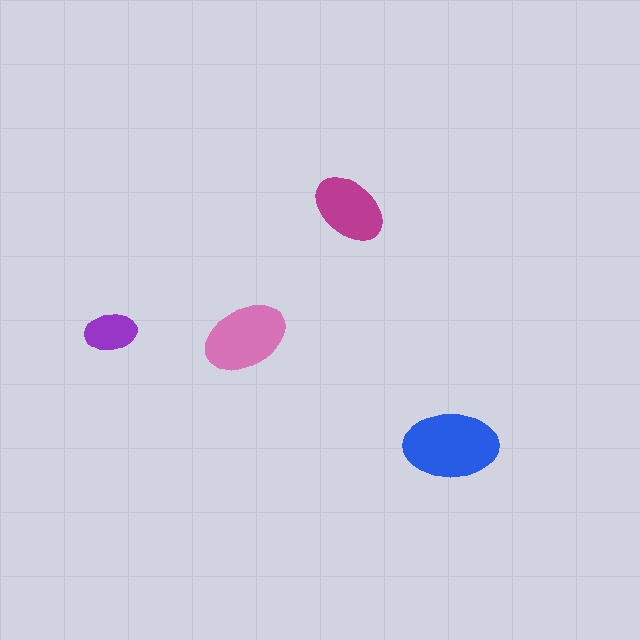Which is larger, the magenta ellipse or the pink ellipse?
The pink one.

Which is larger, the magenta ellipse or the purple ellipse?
The magenta one.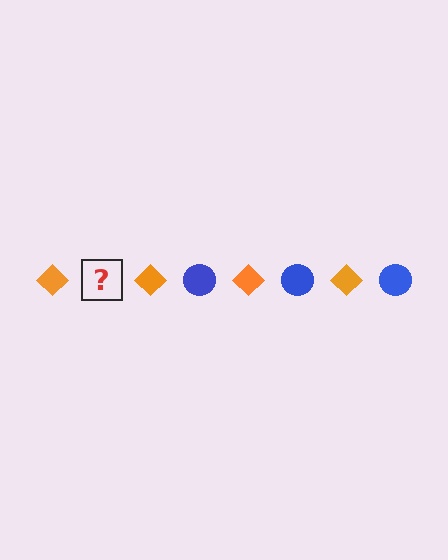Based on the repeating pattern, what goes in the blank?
The blank should be a blue circle.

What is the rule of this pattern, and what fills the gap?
The rule is that the pattern alternates between orange diamond and blue circle. The gap should be filled with a blue circle.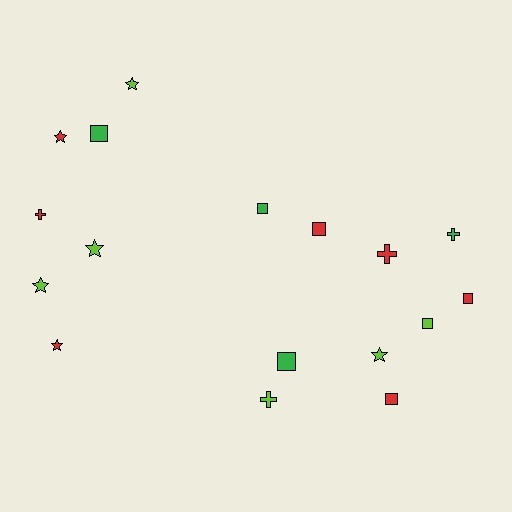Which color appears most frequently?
Red, with 7 objects.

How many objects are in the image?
There are 17 objects.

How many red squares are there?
There are 3 red squares.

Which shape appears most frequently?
Square, with 7 objects.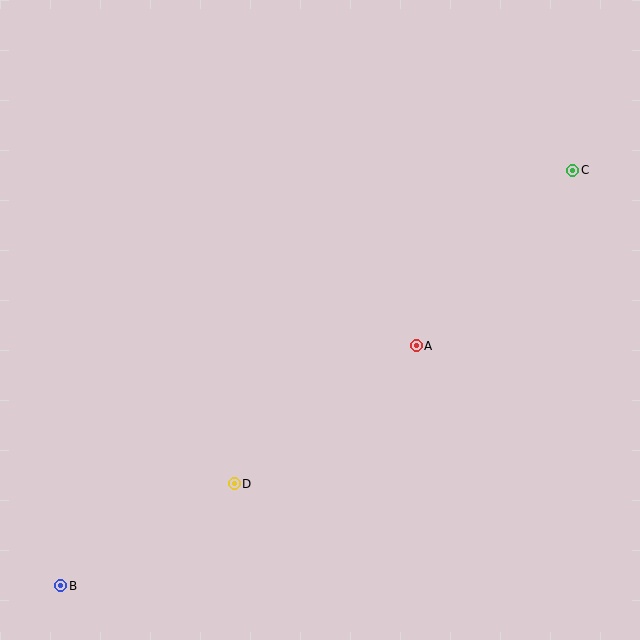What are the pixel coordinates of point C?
Point C is at (573, 170).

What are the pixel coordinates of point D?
Point D is at (234, 484).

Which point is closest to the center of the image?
Point A at (416, 346) is closest to the center.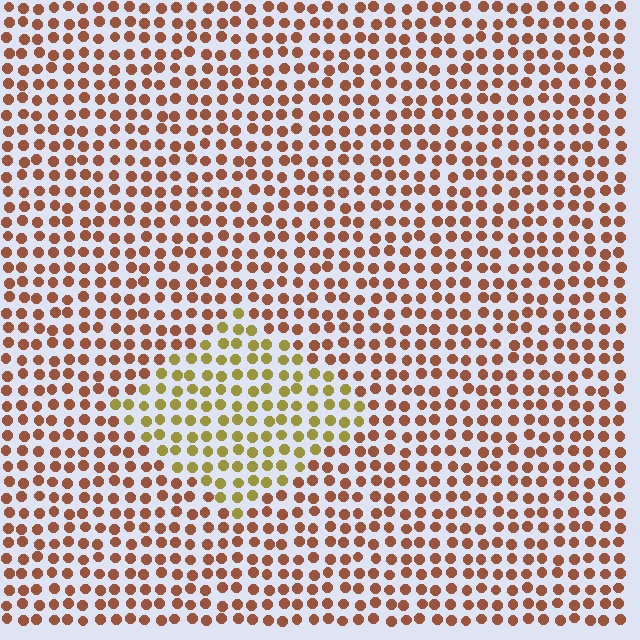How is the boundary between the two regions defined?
The boundary is defined purely by a slight shift in hue (about 42 degrees). Spacing, size, and orientation are identical on both sides.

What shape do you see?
I see a diamond.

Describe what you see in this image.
The image is filled with small brown elements in a uniform arrangement. A diamond-shaped region is visible where the elements are tinted to a slightly different hue, forming a subtle color boundary.